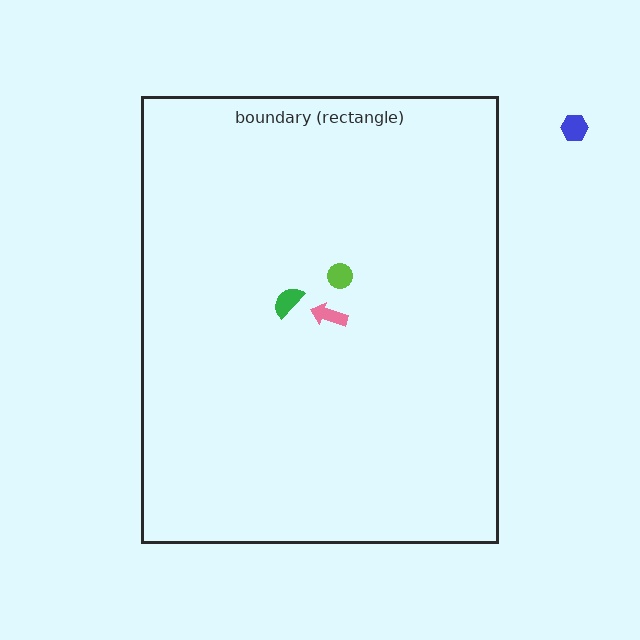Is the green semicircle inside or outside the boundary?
Inside.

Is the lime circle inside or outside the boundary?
Inside.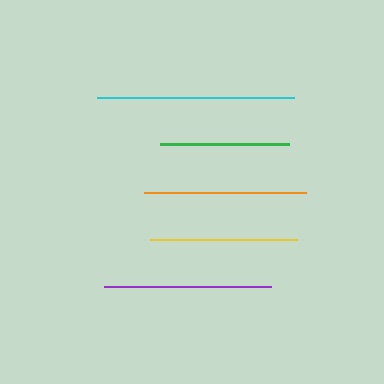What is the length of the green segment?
The green segment is approximately 129 pixels long.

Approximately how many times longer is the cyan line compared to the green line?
The cyan line is approximately 1.5 times the length of the green line.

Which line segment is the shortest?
The green line is the shortest at approximately 129 pixels.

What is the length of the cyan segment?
The cyan segment is approximately 197 pixels long.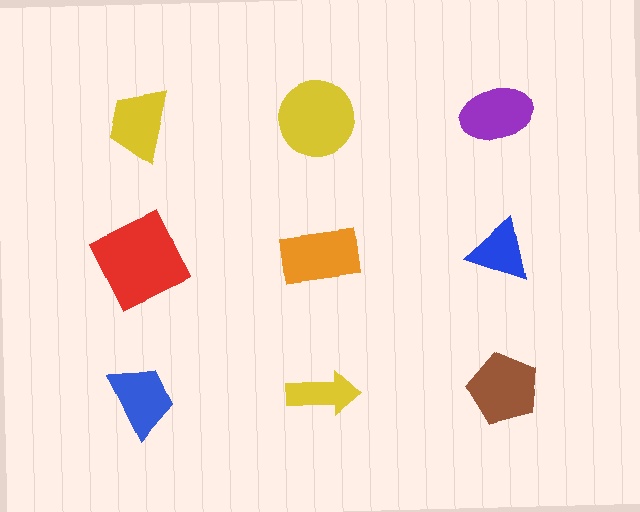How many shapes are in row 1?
3 shapes.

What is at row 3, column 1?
A blue trapezoid.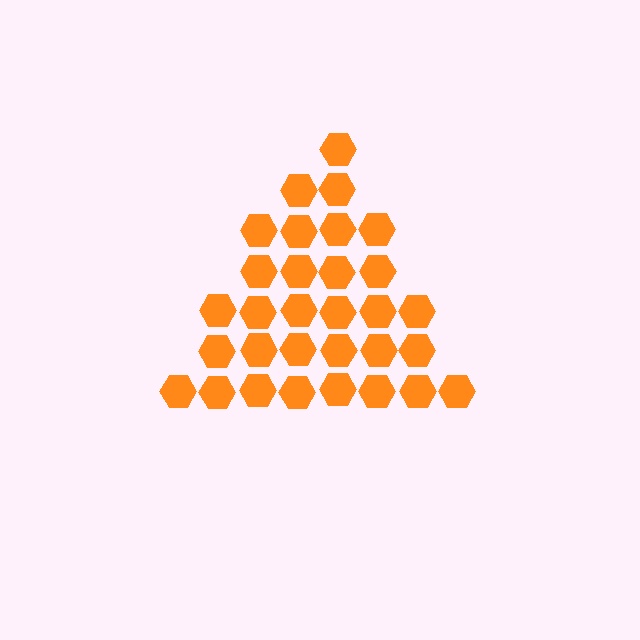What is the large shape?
The large shape is a triangle.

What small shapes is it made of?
It is made of small hexagons.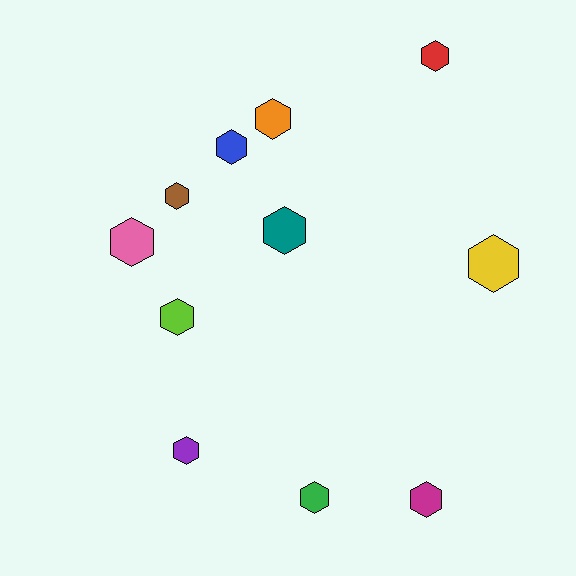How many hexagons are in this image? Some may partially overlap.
There are 11 hexagons.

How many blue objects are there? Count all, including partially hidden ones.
There is 1 blue object.